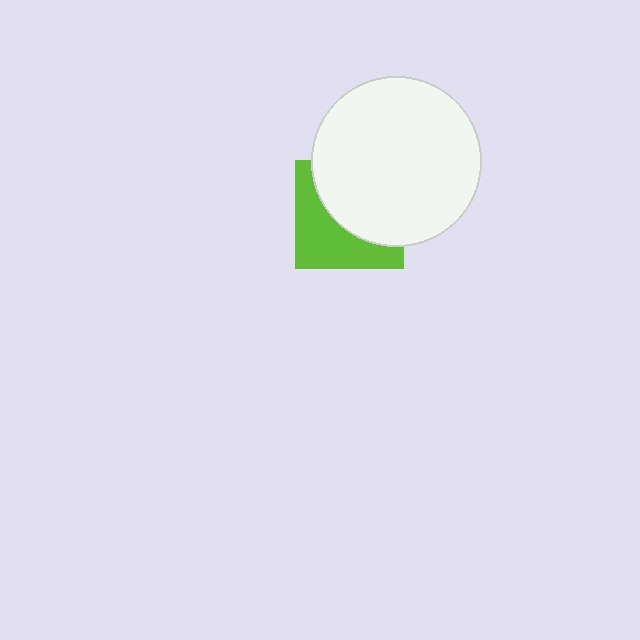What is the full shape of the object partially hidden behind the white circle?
The partially hidden object is a lime square.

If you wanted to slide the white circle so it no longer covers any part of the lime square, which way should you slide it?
Slide it toward the upper-right — that is the most direct way to separate the two shapes.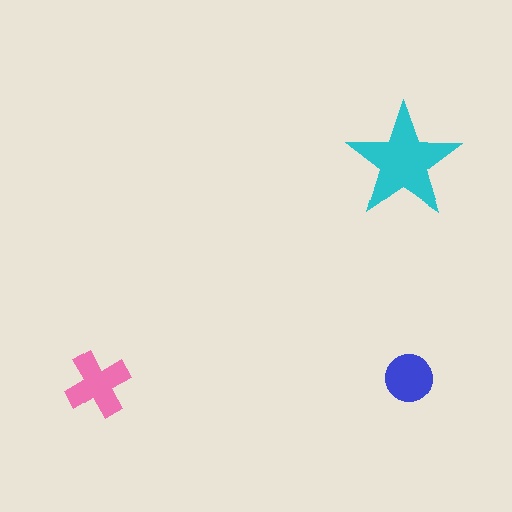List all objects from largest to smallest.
The cyan star, the pink cross, the blue circle.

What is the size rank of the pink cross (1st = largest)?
2nd.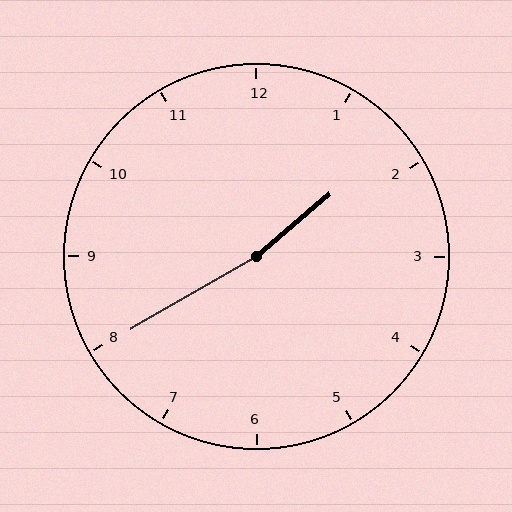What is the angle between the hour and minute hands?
Approximately 170 degrees.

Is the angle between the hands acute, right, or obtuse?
It is obtuse.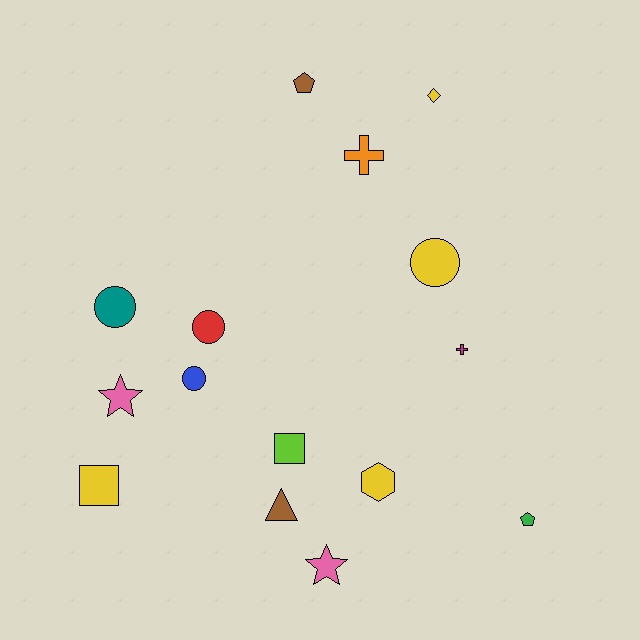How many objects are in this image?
There are 15 objects.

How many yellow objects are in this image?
There are 4 yellow objects.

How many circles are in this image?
There are 4 circles.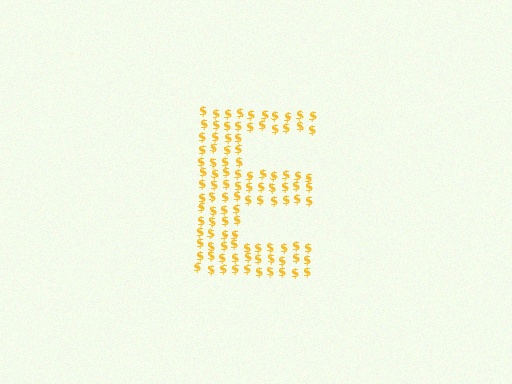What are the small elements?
The small elements are dollar signs.